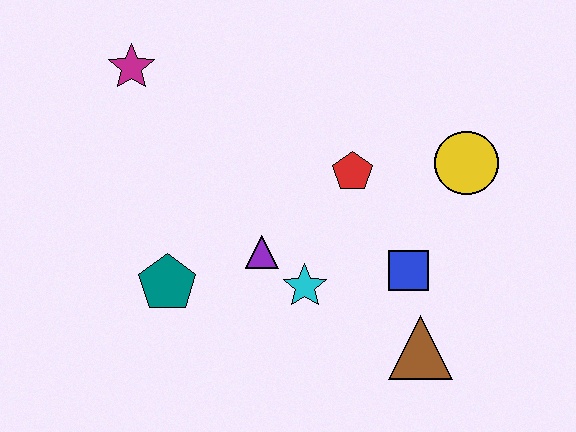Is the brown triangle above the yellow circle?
No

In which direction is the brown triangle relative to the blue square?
The brown triangle is below the blue square.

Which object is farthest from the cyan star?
The magenta star is farthest from the cyan star.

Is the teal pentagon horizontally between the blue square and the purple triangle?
No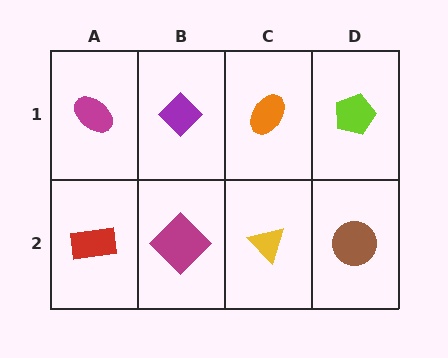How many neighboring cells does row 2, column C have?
3.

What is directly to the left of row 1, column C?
A purple diamond.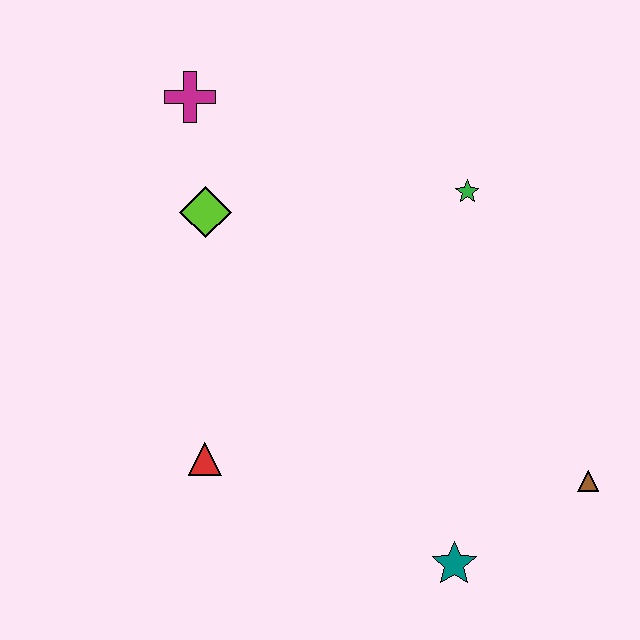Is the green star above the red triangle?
Yes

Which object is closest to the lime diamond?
The magenta cross is closest to the lime diamond.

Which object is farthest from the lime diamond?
The brown triangle is farthest from the lime diamond.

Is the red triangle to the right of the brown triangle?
No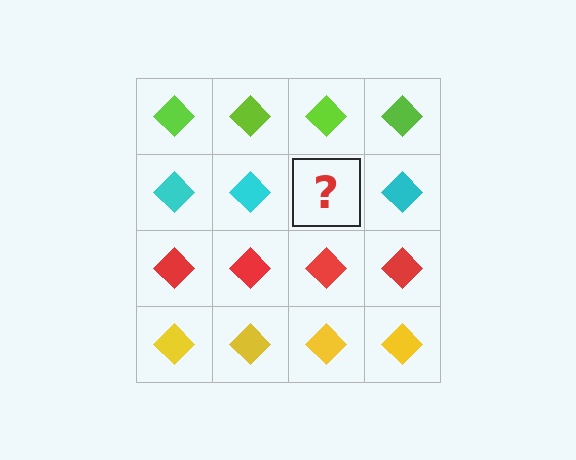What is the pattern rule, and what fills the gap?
The rule is that each row has a consistent color. The gap should be filled with a cyan diamond.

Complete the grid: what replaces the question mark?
The question mark should be replaced with a cyan diamond.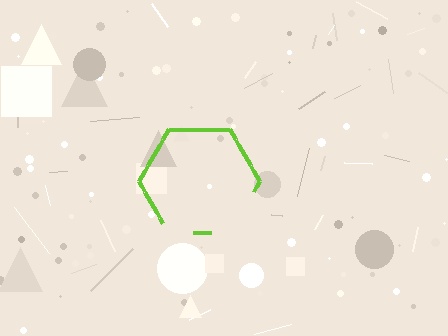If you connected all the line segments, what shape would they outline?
They would outline a hexagon.